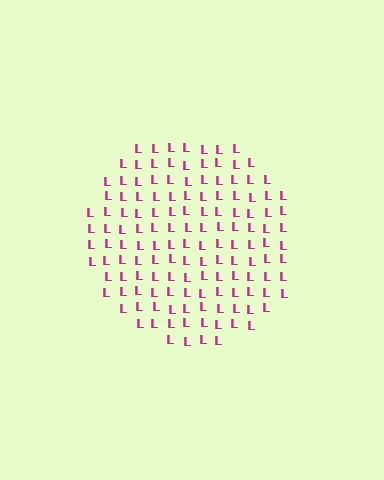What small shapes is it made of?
It is made of small letter L's.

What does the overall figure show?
The overall figure shows a circle.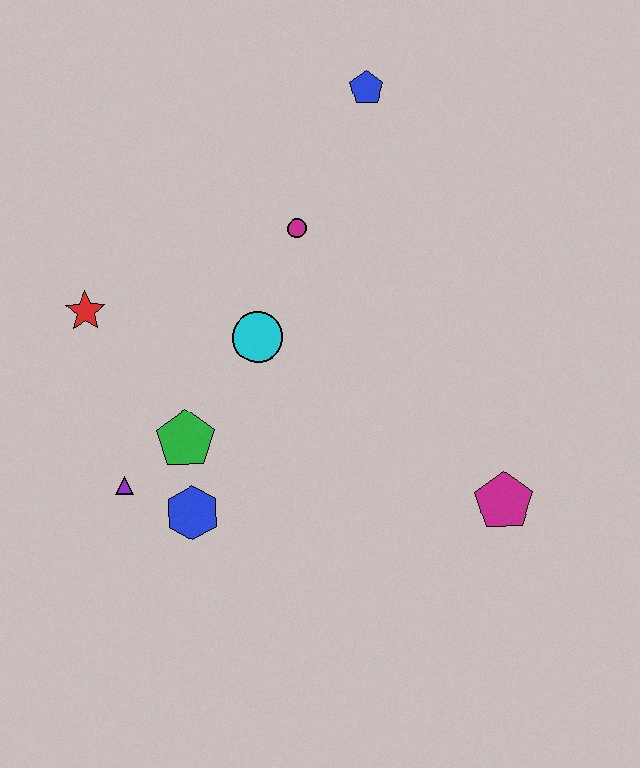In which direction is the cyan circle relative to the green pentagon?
The cyan circle is above the green pentagon.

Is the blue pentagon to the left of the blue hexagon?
No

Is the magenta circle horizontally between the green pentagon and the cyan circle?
No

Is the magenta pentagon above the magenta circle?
No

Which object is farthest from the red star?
The magenta pentagon is farthest from the red star.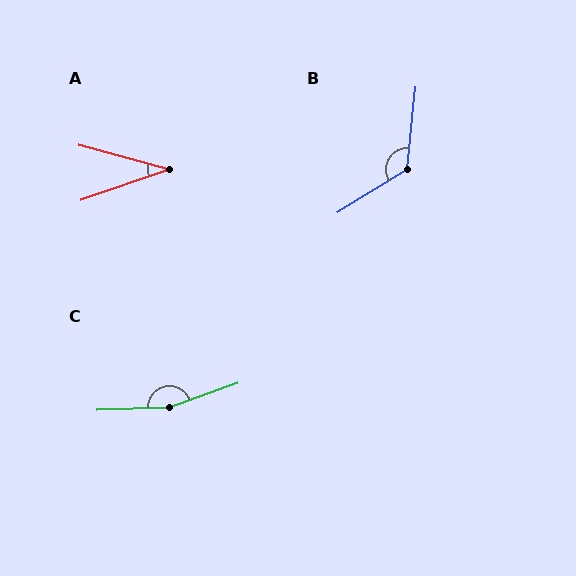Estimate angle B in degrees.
Approximately 128 degrees.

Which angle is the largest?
C, at approximately 162 degrees.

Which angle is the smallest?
A, at approximately 34 degrees.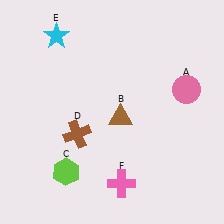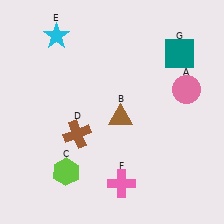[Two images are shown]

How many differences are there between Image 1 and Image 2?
There is 1 difference between the two images.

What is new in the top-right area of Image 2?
A teal square (G) was added in the top-right area of Image 2.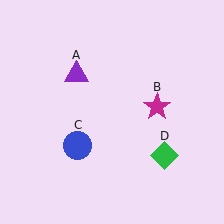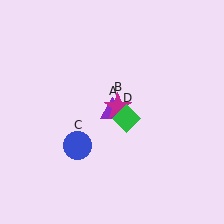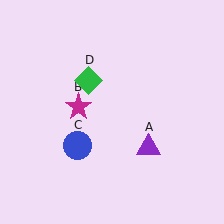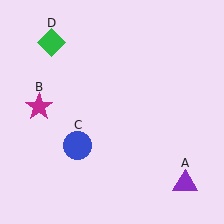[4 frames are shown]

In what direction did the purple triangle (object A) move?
The purple triangle (object A) moved down and to the right.